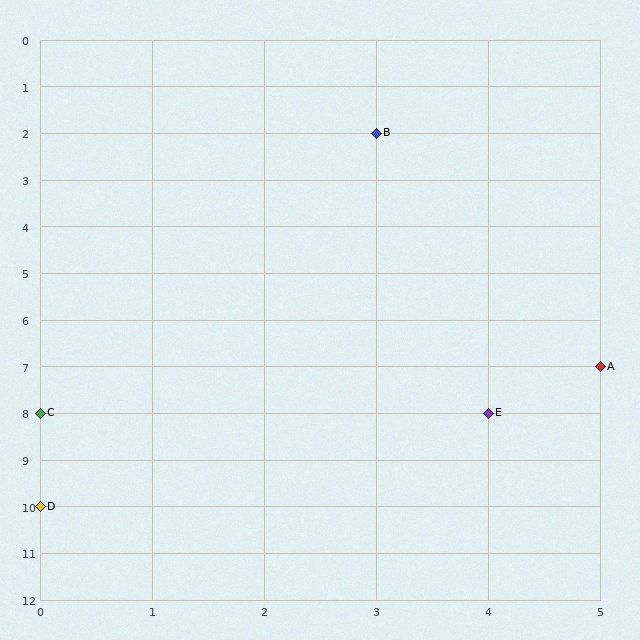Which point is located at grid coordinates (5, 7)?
Point A is at (5, 7).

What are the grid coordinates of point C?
Point C is at grid coordinates (0, 8).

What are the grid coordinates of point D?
Point D is at grid coordinates (0, 10).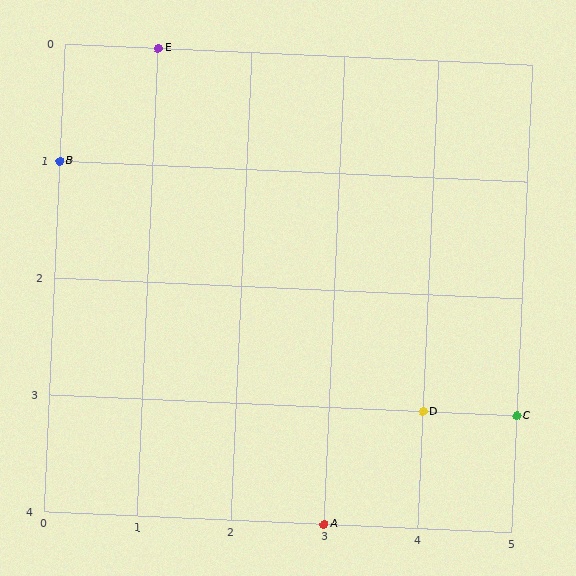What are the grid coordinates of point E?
Point E is at grid coordinates (1, 0).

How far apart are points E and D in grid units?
Points E and D are 3 columns and 3 rows apart (about 4.2 grid units diagonally).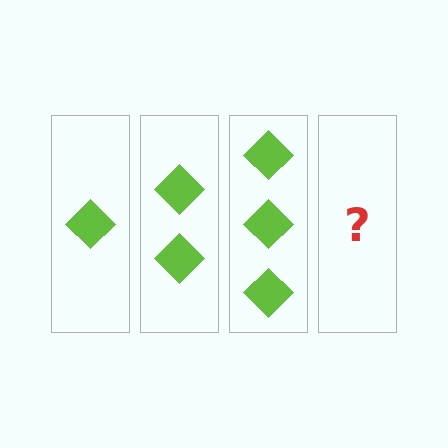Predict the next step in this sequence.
The next step is 4 diamonds.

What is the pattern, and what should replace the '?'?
The pattern is that each step adds one more diamond. The '?' should be 4 diamonds.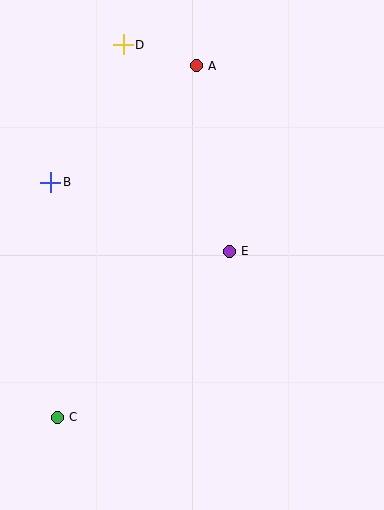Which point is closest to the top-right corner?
Point A is closest to the top-right corner.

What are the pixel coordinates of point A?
Point A is at (196, 66).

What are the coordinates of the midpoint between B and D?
The midpoint between B and D is at (87, 114).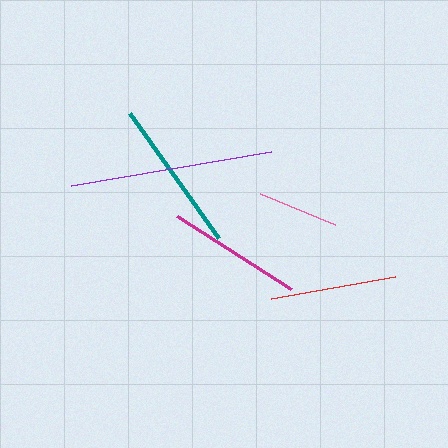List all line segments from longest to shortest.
From longest to shortest: purple, teal, magenta, red, pink.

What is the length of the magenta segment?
The magenta segment is approximately 136 pixels long.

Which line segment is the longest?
The purple line is the longest at approximately 202 pixels.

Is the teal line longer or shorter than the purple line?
The purple line is longer than the teal line.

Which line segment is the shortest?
The pink line is the shortest at approximately 81 pixels.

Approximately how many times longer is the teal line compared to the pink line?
The teal line is approximately 1.9 times the length of the pink line.